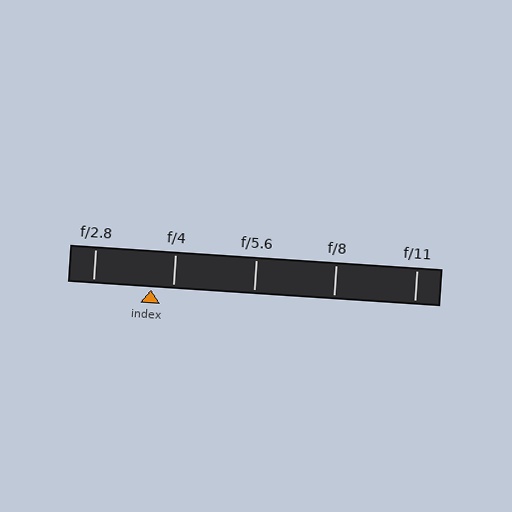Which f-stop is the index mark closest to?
The index mark is closest to f/4.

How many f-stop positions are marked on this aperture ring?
There are 5 f-stop positions marked.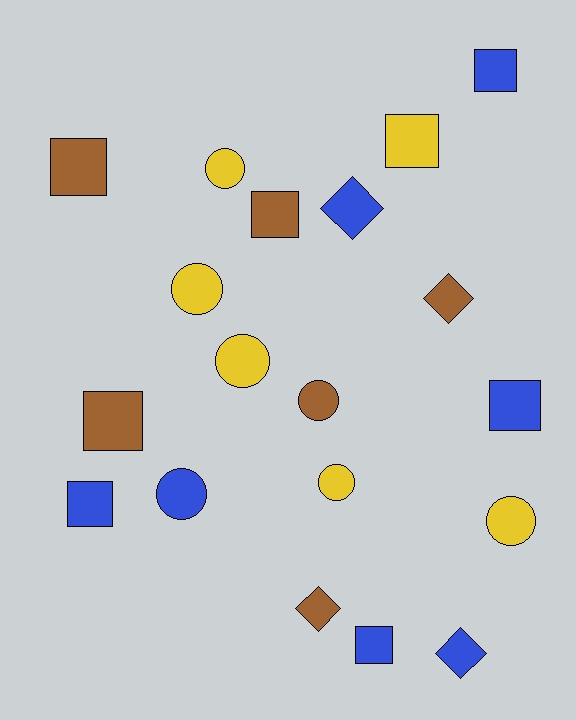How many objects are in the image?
There are 19 objects.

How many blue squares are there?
There are 4 blue squares.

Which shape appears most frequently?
Square, with 8 objects.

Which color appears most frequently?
Blue, with 7 objects.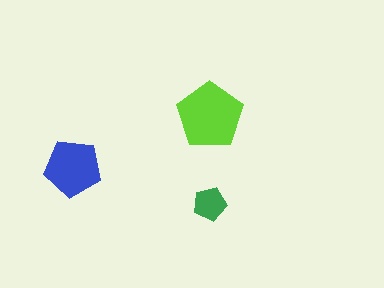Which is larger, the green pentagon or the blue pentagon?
The blue one.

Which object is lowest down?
The green pentagon is bottommost.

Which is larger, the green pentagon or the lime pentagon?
The lime one.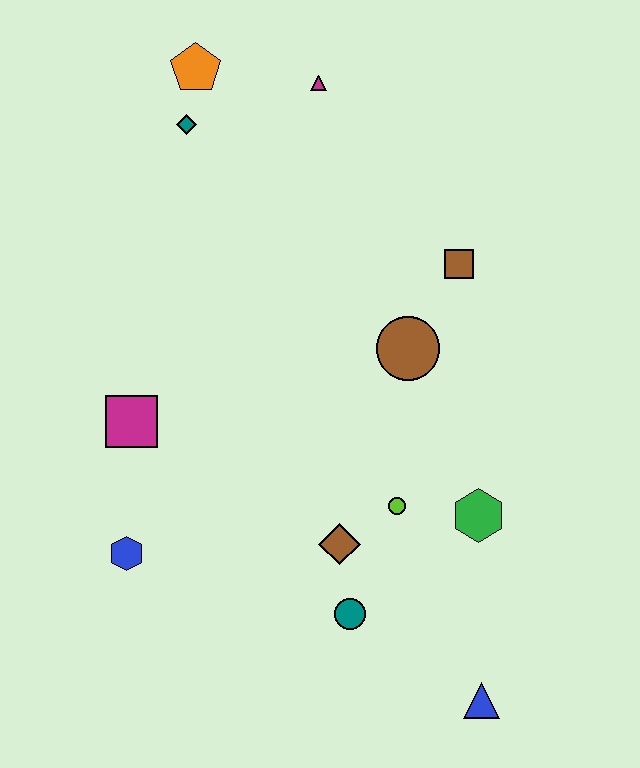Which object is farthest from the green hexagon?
The orange pentagon is farthest from the green hexagon.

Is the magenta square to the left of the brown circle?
Yes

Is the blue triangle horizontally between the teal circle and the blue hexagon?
No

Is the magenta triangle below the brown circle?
No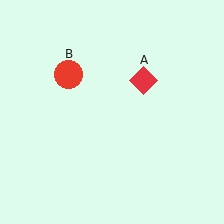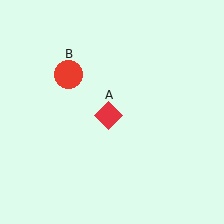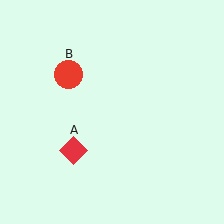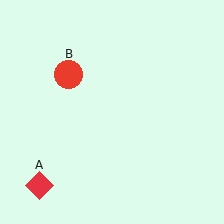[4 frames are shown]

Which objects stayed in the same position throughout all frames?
Red circle (object B) remained stationary.